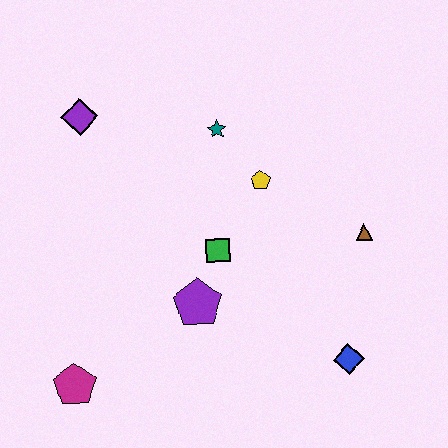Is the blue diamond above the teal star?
No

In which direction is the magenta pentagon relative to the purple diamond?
The magenta pentagon is below the purple diamond.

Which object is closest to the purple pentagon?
The green square is closest to the purple pentagon.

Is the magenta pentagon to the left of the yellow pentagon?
Yes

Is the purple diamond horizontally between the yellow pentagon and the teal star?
No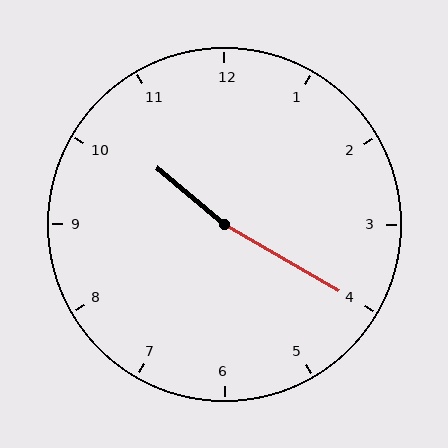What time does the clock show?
10:20.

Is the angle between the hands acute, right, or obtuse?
It is obtuse.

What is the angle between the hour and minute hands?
Approximately 170 degrees.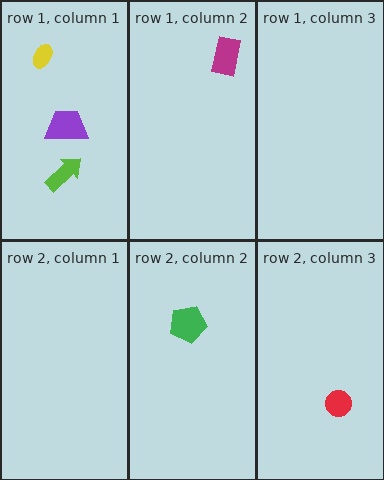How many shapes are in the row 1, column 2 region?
1.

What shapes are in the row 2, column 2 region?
The green pentagon.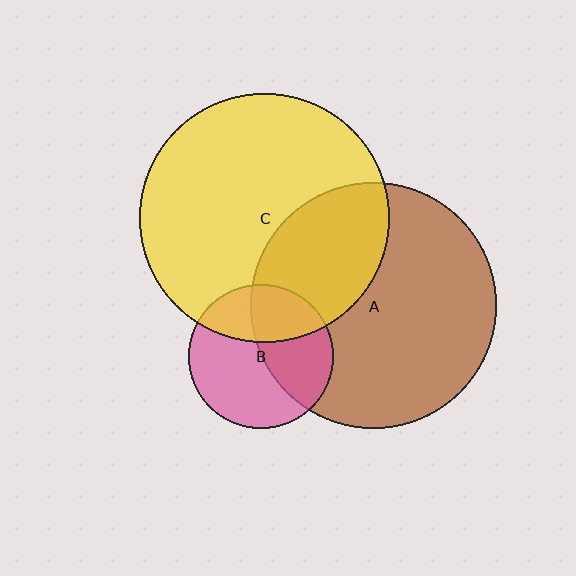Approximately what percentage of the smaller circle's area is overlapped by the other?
Approximately 35%.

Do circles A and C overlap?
Yes.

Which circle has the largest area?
Circle C (yellow).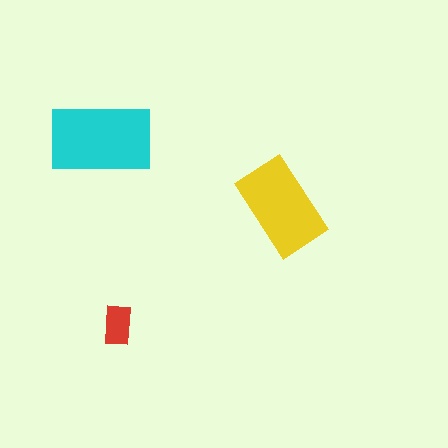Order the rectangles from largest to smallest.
the cyan one, the yellow one, the red one.